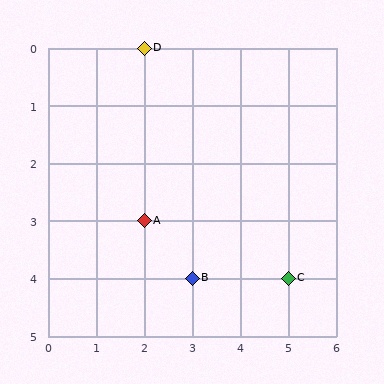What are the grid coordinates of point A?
Point A is at grid coordinates (2, 3).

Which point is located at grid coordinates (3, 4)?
Point B is at (3, 4).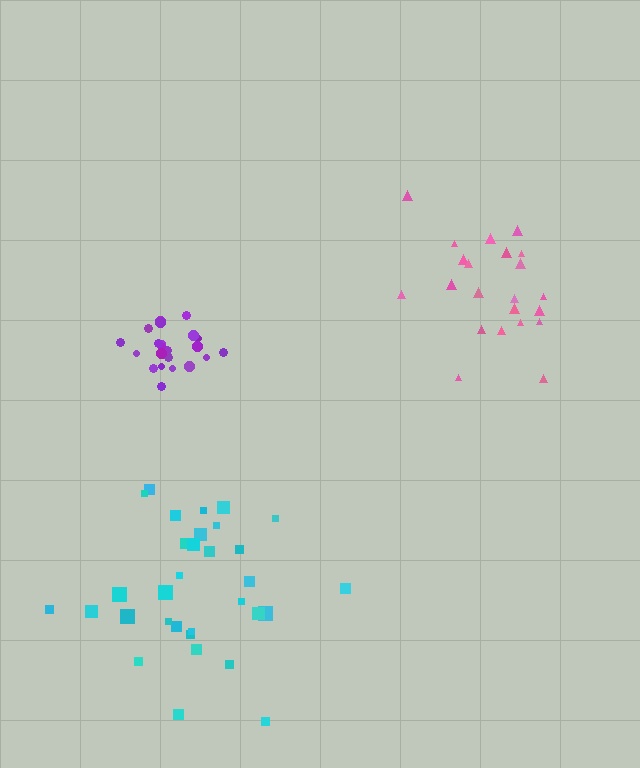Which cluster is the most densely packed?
Purple.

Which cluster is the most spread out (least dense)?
Cyan.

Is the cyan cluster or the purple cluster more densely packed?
Purple.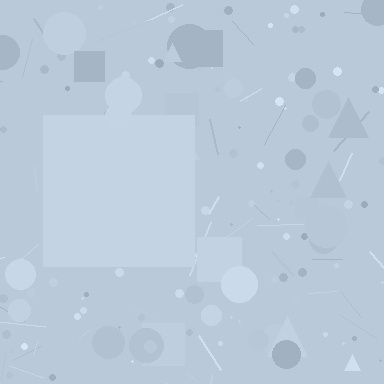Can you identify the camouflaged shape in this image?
The camouflaged shape is a square.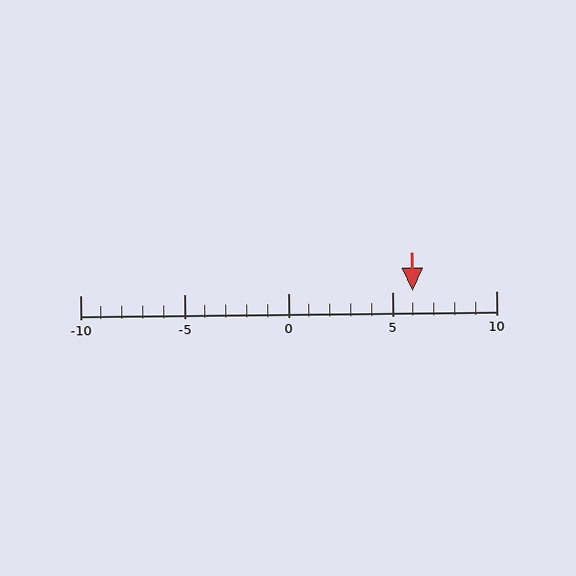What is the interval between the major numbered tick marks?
The major tick marks are spaced 5 units apart.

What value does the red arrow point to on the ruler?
The red arrow points to approximately 6.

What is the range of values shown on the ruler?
The ruler shows values from -10 to 10.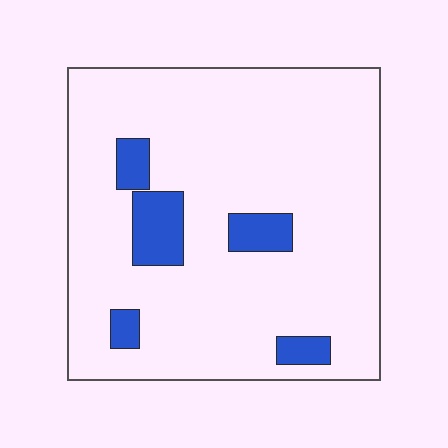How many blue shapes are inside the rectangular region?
5.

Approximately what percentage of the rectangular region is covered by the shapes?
Approximately 10%.